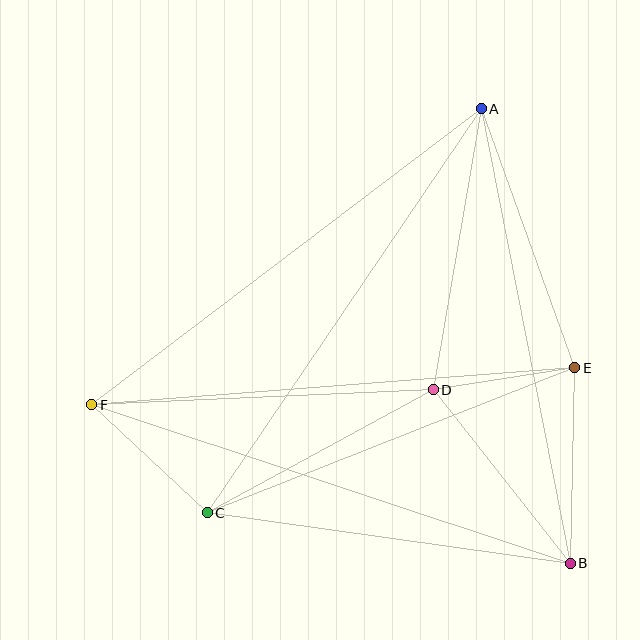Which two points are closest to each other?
Points D and E are closest to each other.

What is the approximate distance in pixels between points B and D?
The distance between B and D is approximately 221 pixels.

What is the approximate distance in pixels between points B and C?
The distance between B and C is approximately 366 pixels.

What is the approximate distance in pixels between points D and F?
The distance between D and F is approximately 342 pixels.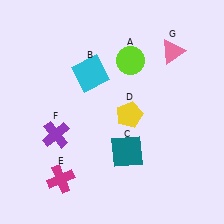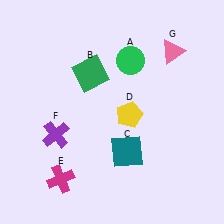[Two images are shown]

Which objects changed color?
A changed from lime to green. B changed from cyan to green.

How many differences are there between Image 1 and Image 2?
There are 2 differences between the two images.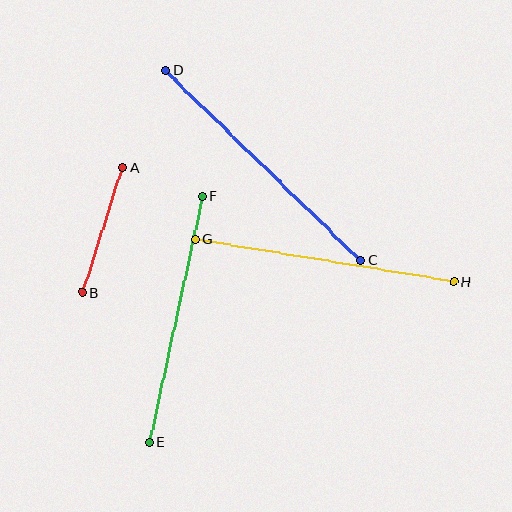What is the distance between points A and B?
The distance is approximately 131 pixels.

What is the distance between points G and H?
The distance is approximately 262 pixels.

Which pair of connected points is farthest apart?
Points C and D are farthest apart.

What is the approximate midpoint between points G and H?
The midpoint is at approximately (325, 260) pixels.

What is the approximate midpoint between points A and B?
The midpoint is at approximately (102, 230) pixels.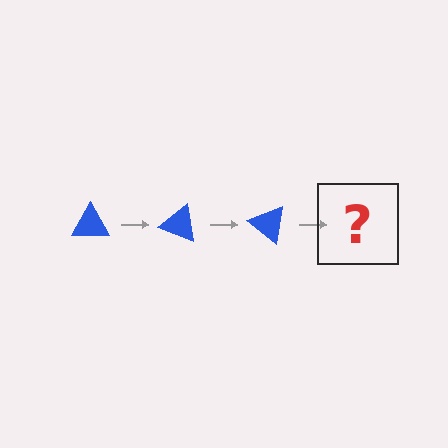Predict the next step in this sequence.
The next step is a blue triangle rotated 60 degrees.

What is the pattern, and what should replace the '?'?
The pattern is that the triangle rotates 20 degrees each step. The '?' should be a blue triangle rotated 60 degrees.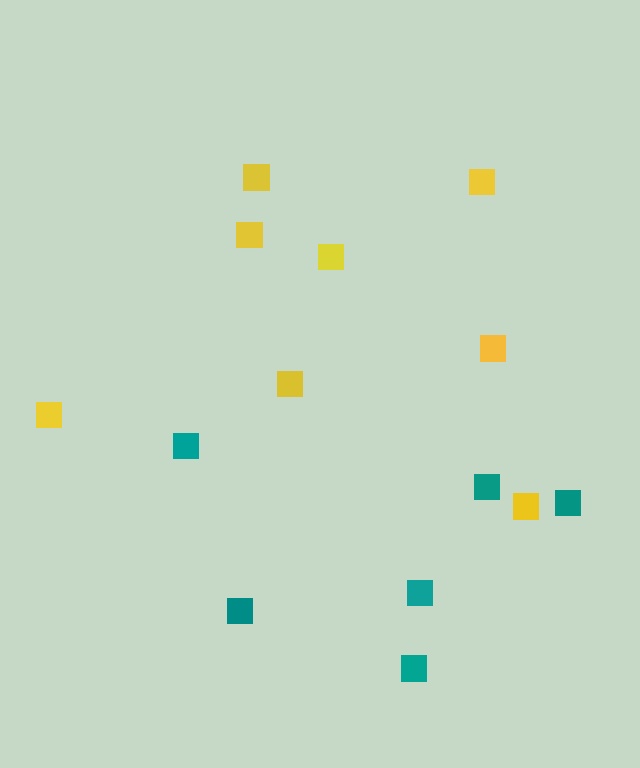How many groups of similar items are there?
There are 2 groups: one group of teal squares (6) and one group of yellow squares (8).